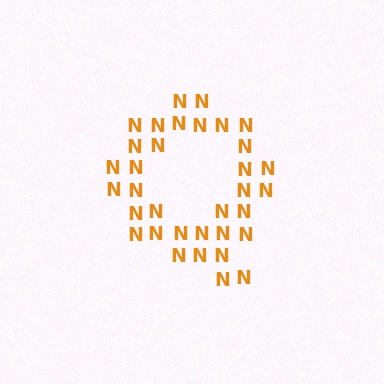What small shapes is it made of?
It is made of small letter N's.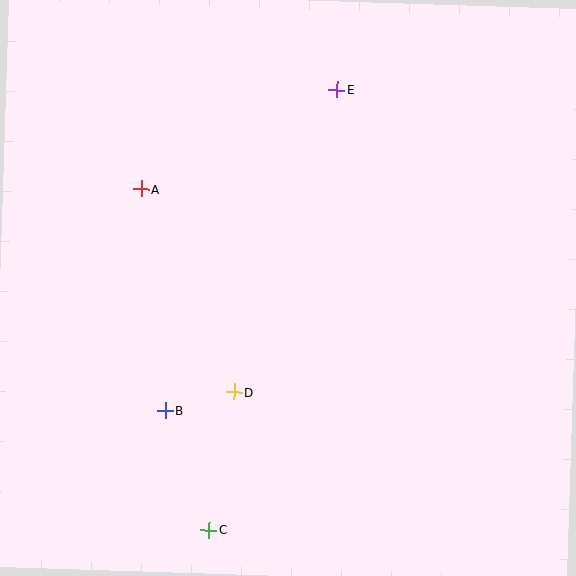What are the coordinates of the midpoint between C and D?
The midpoint between C and D is at (221, 461).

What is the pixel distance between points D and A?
The distance between D and A is 223 pixels.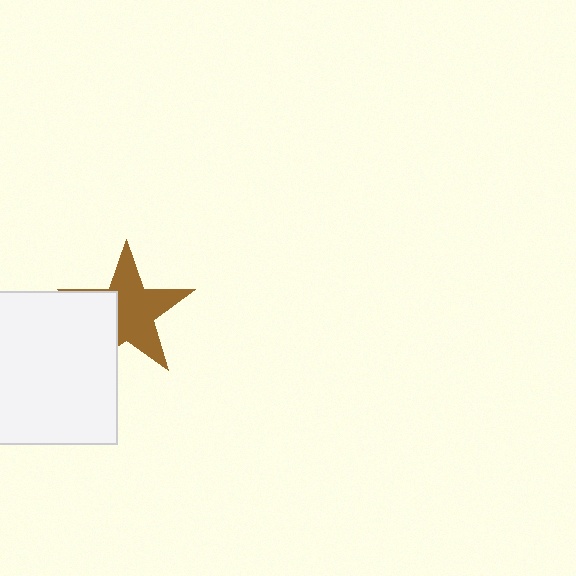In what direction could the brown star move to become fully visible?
The brown star could move right. That would shift it out from behind the white square entirely.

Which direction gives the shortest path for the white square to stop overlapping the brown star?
Moving left gives the shortest separation.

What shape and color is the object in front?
The object in front is a white square.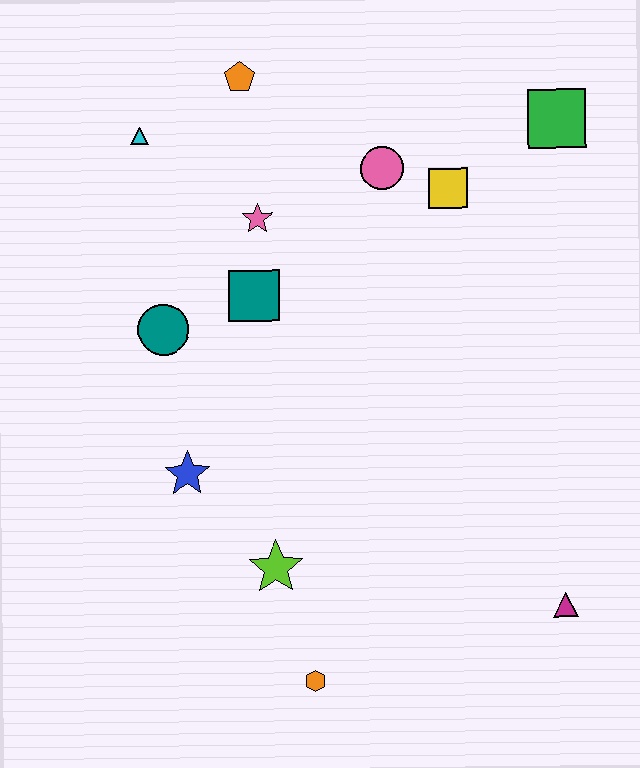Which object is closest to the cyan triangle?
The orange pentagon is closest to the cyan triangle.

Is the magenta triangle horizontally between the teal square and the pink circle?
No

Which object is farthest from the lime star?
The green square is farthest from the lime star.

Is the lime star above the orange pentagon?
No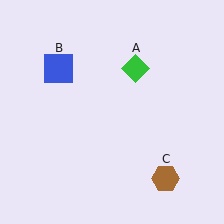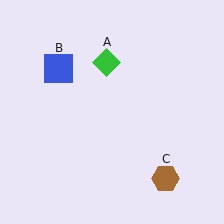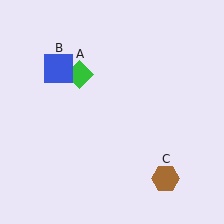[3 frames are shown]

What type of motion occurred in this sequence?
The green diamond (object A) rotated counterclockwise around the center of the scene.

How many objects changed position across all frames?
1 object changed position: green diamond (object A).